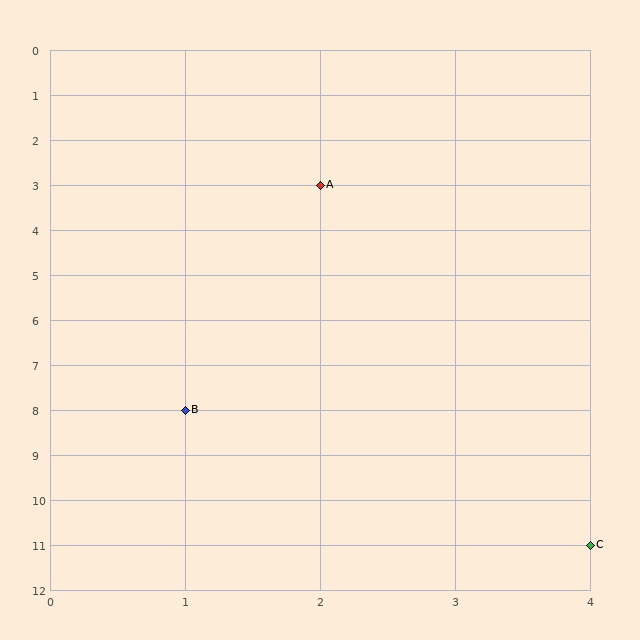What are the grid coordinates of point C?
Point C is at grid coordinates (4, 11).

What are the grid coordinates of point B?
Point B is at grid coordinates (1, 8).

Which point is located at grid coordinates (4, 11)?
Point C is at (4, 11).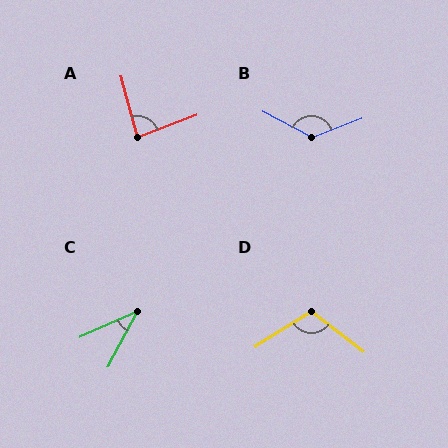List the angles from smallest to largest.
C (38°), A (85°), D (111°), B (132°).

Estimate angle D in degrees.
Approximately 111 degrees.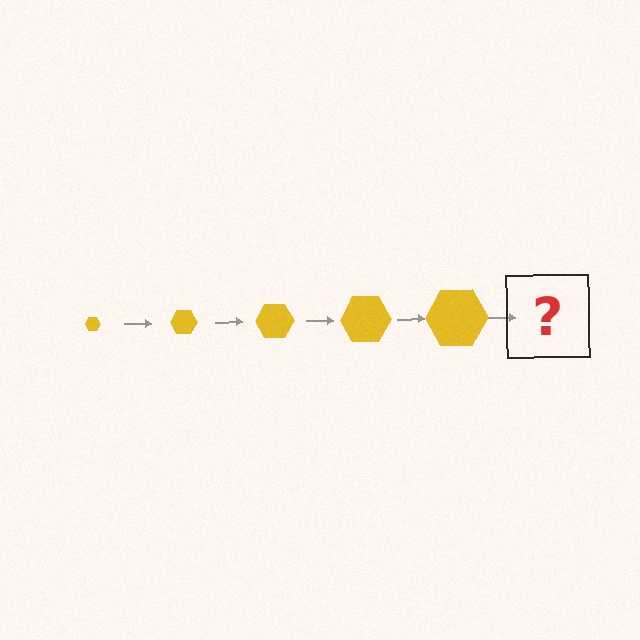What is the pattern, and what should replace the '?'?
The pattern is that the hexagon gets progressively larger each step. The '?' should be a yellow hexagon, larger than the previous one.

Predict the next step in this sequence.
The next step is a yellow hexagon, larger than the previous one.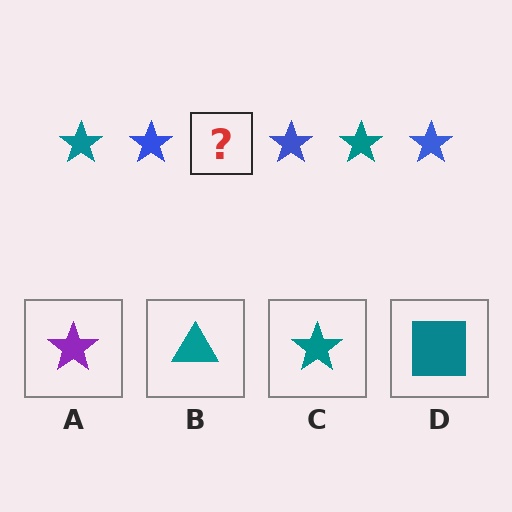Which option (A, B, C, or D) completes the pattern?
C.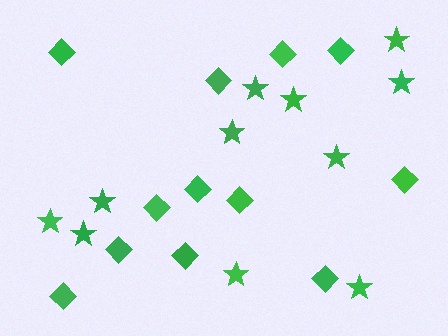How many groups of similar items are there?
There are 2 groups: one group of diamonds (12) and one group of stars (11).